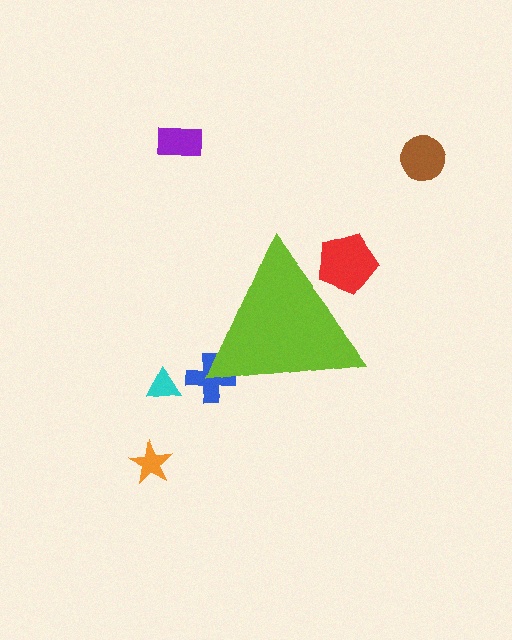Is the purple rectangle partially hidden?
No, the purple rectangle is fully visible.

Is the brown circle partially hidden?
No, the brown circle is fully visible.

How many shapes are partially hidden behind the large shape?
2 shapes are partially hidden.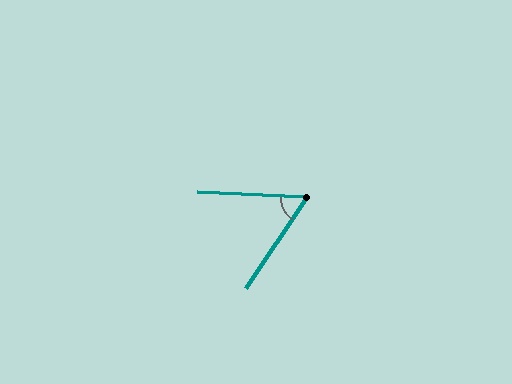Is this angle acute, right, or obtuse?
It is acute.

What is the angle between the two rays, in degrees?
Approximately 59 degrees.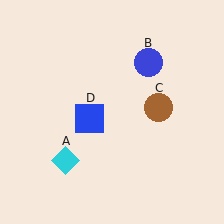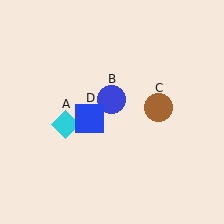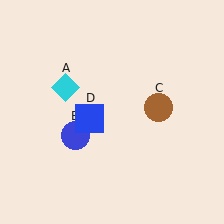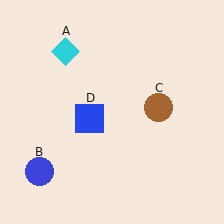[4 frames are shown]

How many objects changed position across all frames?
2 objects changed position: cyan diamond (object A), blue circle (object B).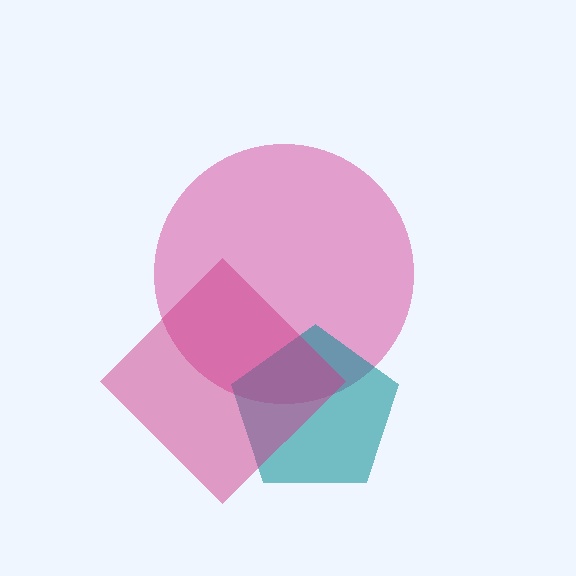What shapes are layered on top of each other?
The layered shapes are: a pink circle, a teal pentagon, a magenta diamond.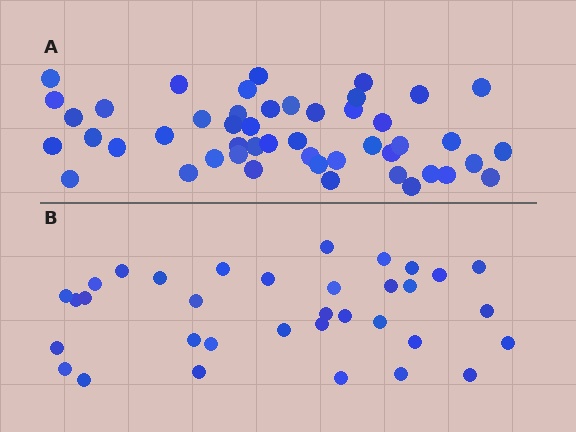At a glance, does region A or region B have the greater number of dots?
Region A (the top region) has more dots.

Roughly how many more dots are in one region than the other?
Region A has approximately 15 more dots than region B.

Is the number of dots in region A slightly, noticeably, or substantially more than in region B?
Region A has noticeably more, but not dramatically so. The ratio is roughly 1.4 to 1.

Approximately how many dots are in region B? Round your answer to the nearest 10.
About 30 dots. (The exact count is 34, which rounds to 30.)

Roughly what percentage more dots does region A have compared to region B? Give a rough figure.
About 40% more.